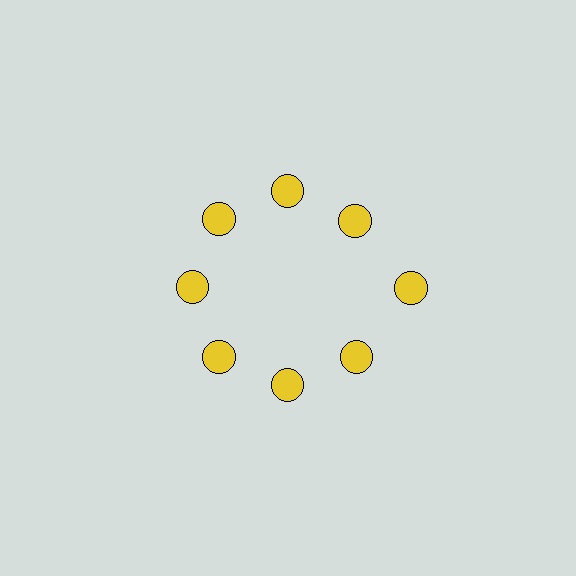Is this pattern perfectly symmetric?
No. The 8 yellow circles are arranged in a ring, but one element near the 3 o'clock position is pushed outward from the center, breaking the 8-fold rotational symmetry.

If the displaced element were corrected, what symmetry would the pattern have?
It would have 8-fold rotational symmetry — the pattern would map onto itself every 45 degrees.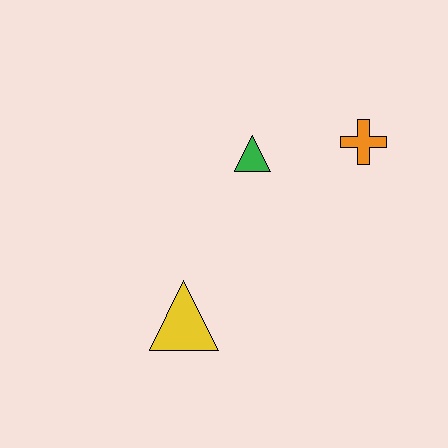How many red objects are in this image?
There are no red objects.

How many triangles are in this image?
There are 2 triangles.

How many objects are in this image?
There are 3 objects.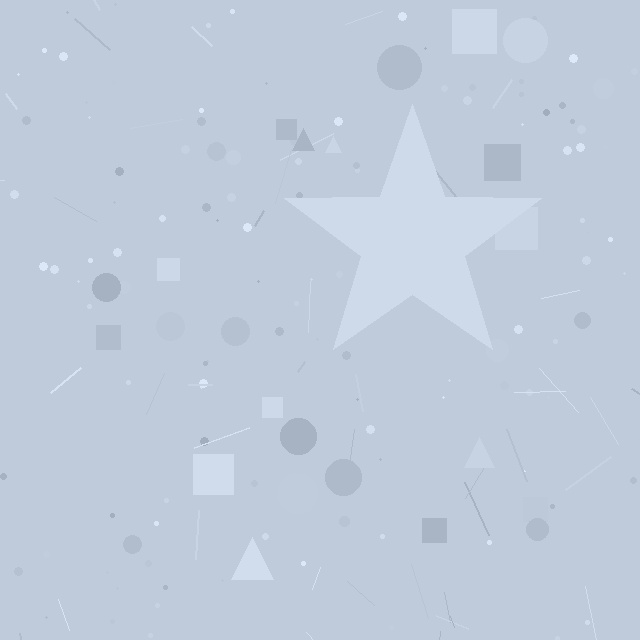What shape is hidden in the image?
A star is hidden in the image.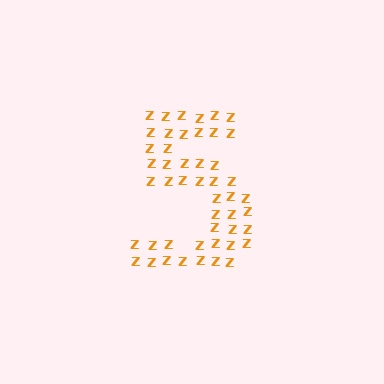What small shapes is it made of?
It is made of small letter Z's.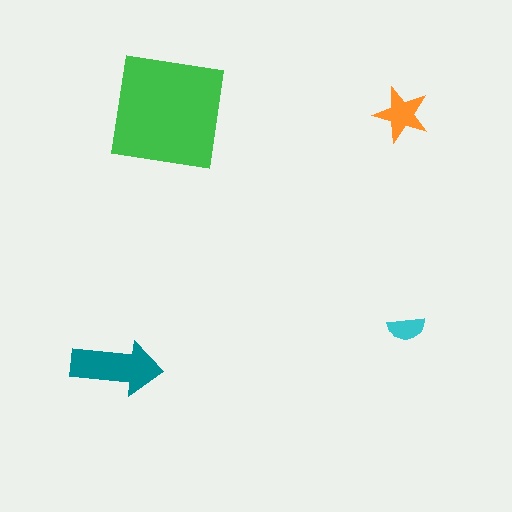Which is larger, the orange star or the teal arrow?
The teal arrow.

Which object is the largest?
The green square.